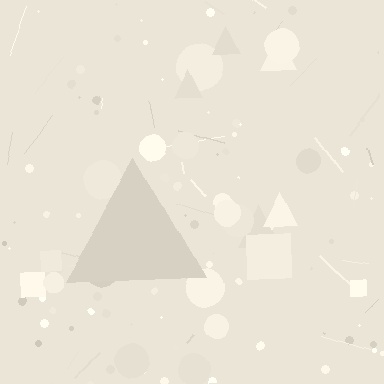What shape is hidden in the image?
A triangle is hidden in the image.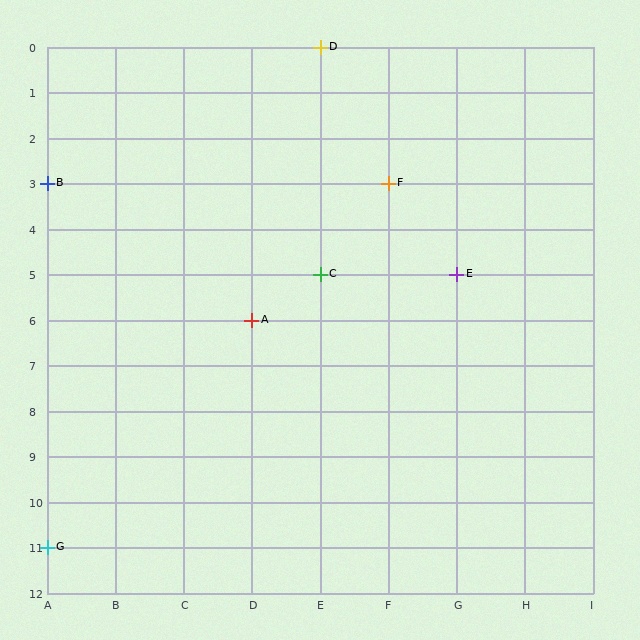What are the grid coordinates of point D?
Point D is at grid coordinates (E, 0).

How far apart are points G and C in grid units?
Points G and C are 4 columns and 6 rows apart (about 7.2 grid units diagonally).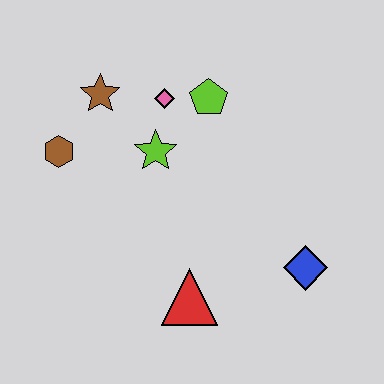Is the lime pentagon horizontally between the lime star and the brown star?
No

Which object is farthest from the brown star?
The blue diamond is farthest from the brown star.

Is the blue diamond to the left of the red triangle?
No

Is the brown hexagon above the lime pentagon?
No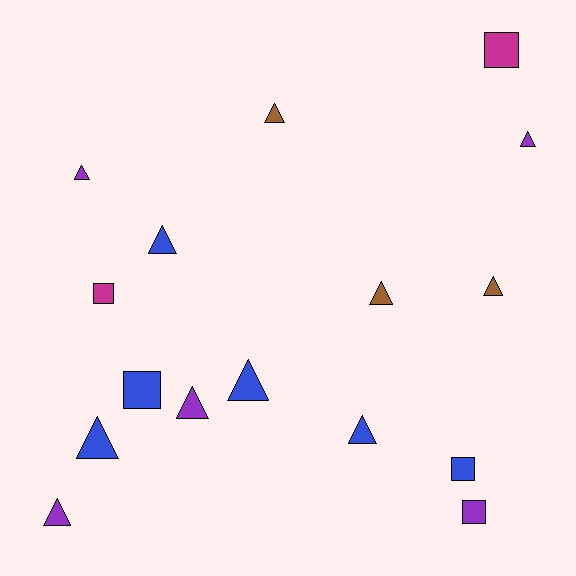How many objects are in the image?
There are 16 objects.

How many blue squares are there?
There are 2 blue squares.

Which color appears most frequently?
Blue, with 6 objects.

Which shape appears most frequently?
Triangle, with 11 objects.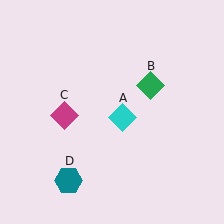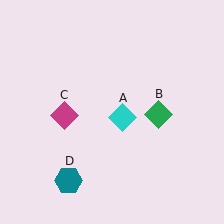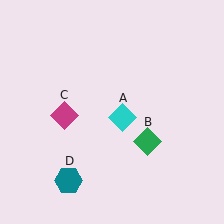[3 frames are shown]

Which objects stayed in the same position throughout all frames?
Cyan diamond (object A) and magenta diamond (object C) and teal hexagon (object D) remained stationary.